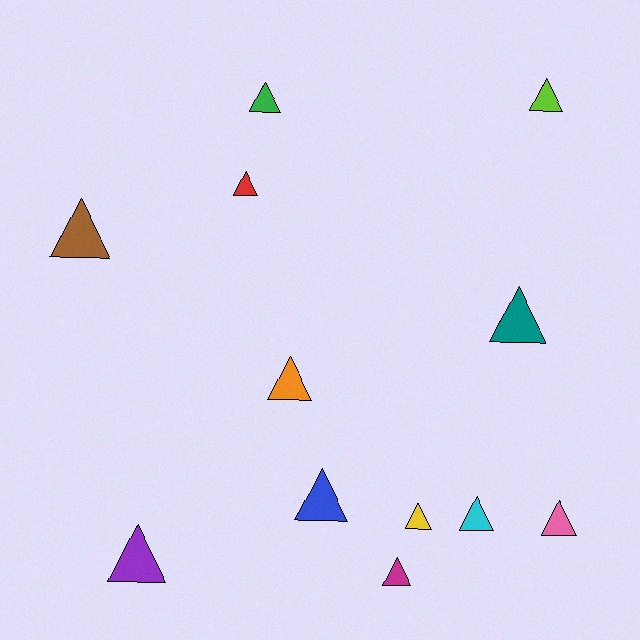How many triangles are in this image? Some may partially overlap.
There are 12 triangles.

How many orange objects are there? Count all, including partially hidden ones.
There is 1 orange object.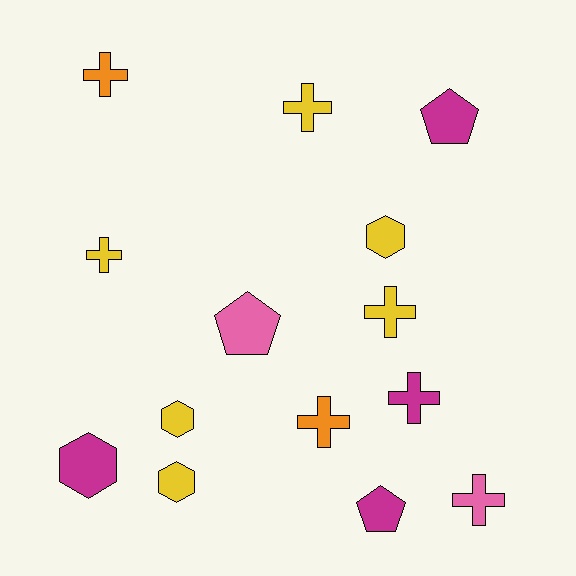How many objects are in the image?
There are 14 objects.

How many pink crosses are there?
There is 1 pink cross.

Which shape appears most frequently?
Cross, with 7 objects.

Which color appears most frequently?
Yellow, with 6 objects.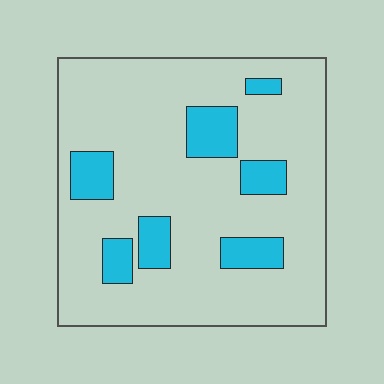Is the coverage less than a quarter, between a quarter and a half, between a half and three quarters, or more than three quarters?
Less than a quarter.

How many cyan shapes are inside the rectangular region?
7.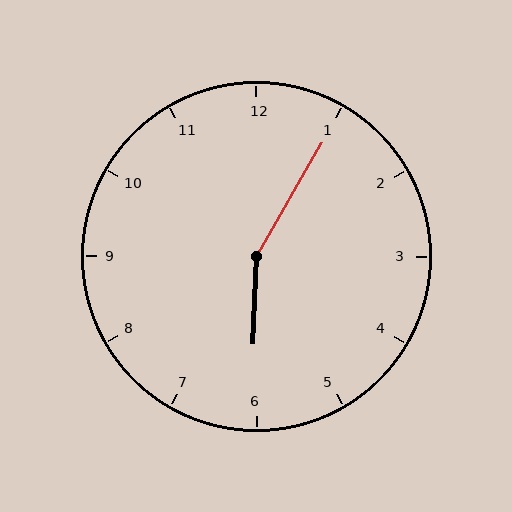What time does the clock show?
6:05.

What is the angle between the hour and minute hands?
Approximately 152 degrees.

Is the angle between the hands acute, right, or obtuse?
It is obtuse.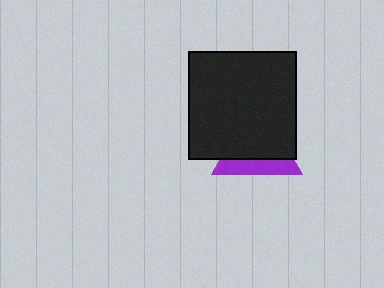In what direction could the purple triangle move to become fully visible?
The purple triangle could move down. That would shift it out from behind the black square entirely.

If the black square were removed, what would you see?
You would see the complete purple triangle.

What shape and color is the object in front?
The object in front is a black square.